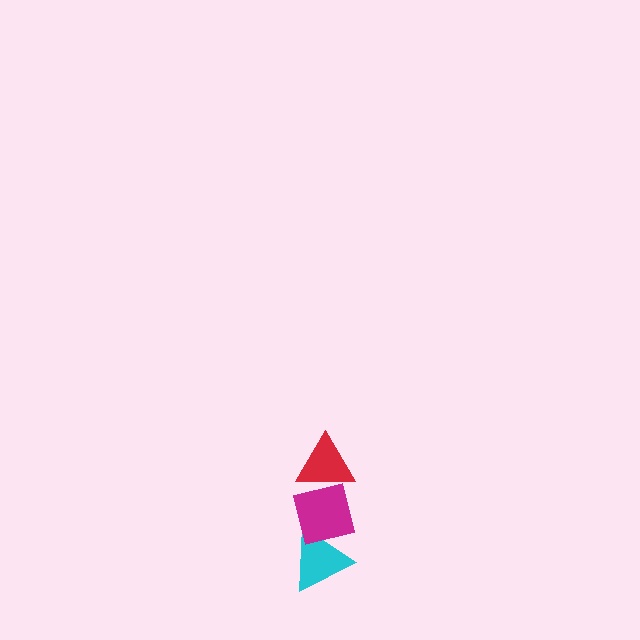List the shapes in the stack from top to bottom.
From top to bottom: the red triangle, the magenta square, the cyan triangle.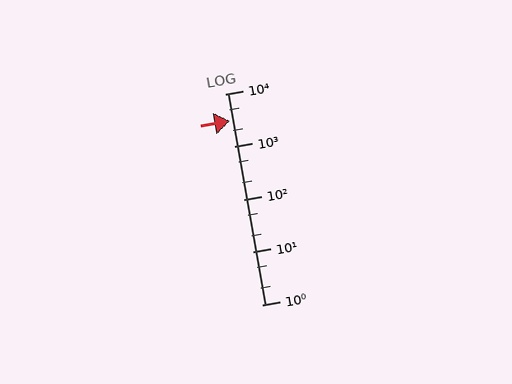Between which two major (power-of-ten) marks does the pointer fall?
The pointer is between 1000 and 10000.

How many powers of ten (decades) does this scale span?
The scale spans 4 decades, from 1 to 10000.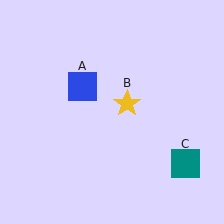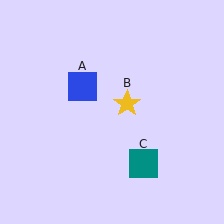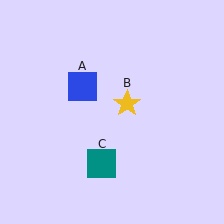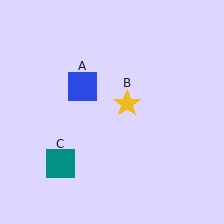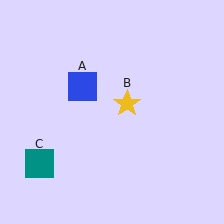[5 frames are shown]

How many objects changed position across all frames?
1 object changed position: teal square (object C).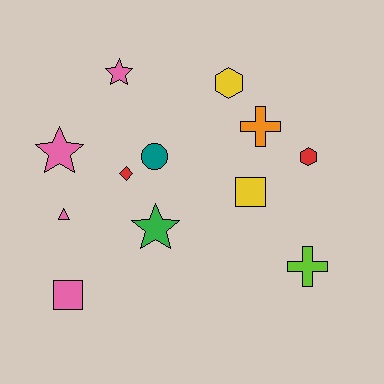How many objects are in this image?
There are 12 objects.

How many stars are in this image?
There are 3 stars.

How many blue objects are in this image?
There are no blue objects.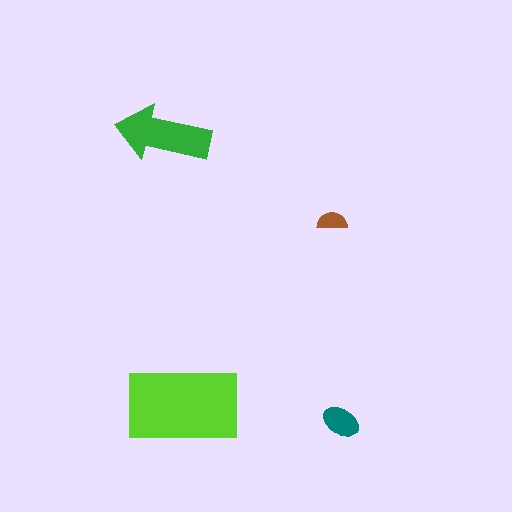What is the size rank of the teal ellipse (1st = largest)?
3rd.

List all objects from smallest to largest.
The brown semicircle, the teal ellipse, the green arrow, the lime rectangle.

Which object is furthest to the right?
The teal ellipse is rightmost.